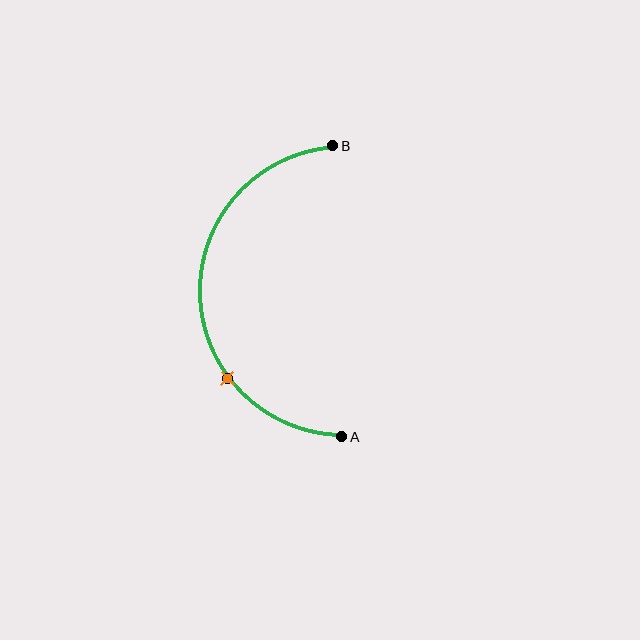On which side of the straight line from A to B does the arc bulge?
The arc bulges to the left of the straight line connecting A and B.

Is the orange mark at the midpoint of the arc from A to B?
No. The orange mark lies on the arc but is closer to endpoint A. The arc midpoint would be at the point on the curve equidistant along the arc from both A and B.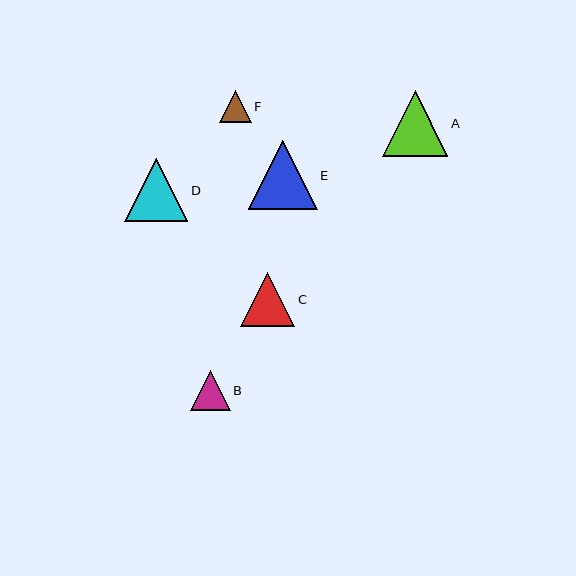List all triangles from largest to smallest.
From largest to smallest: E, A, D, C, B, F.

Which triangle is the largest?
Triangle E is the largest with a size of approximately 69 pixels.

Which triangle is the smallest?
Triangle F is the smallest with a size of approximately 32 pixels.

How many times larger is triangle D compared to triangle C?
Triangle D is approximately 1.2 times the size of triangle C.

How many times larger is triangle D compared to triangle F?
Triangle D is approximately 2.0 times the size of triangle F.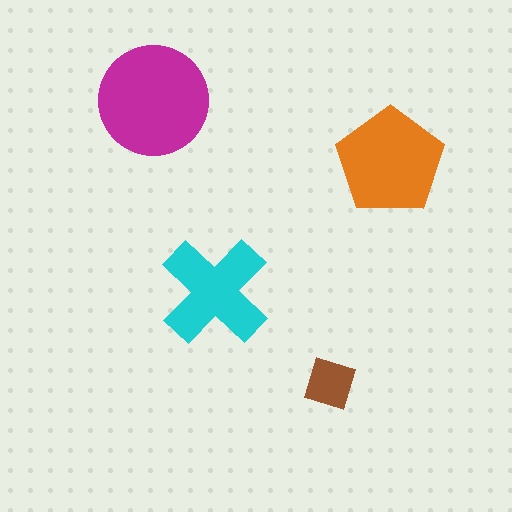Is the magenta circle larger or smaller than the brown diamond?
Larger.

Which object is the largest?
The magenta circle.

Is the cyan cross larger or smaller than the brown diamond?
Larger.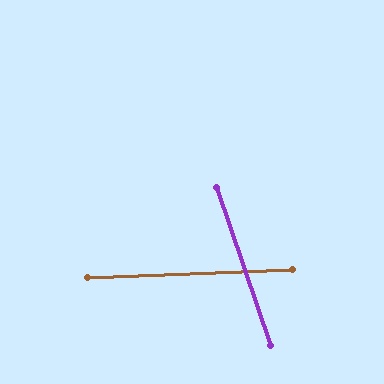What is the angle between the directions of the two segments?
Approximately 73 degrees.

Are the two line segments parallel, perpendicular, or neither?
Neither parallel nor perpendicular — they differ by about 73°.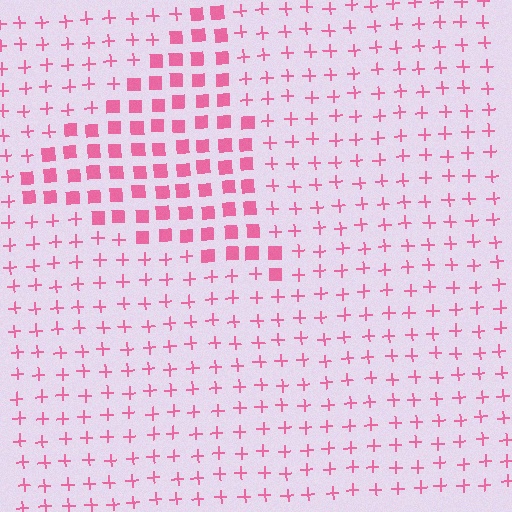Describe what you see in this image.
The image is filled with small pink elements arranged in a uniform grid. A triangle-shaped region contains squares, while the surrounding area contains plus signs. The boundary is defined purely by the change in element shape.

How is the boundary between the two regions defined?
The boundary is defined by a change in element shape: squares inside vs. plus signs outside. All elements share the same color and spacing.